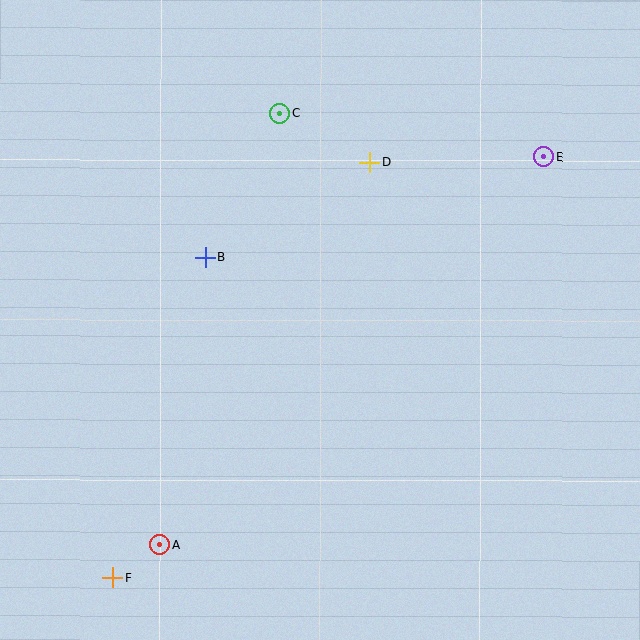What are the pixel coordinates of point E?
Point E is at (544, 157).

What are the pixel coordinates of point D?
Point D is at (370, 163).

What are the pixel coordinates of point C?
Point C is at (280, 113).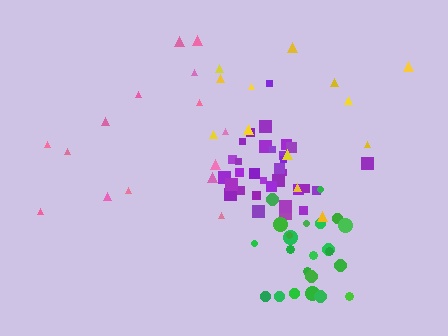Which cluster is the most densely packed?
Purple.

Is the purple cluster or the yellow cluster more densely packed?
Purple.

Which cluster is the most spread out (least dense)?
Yellow.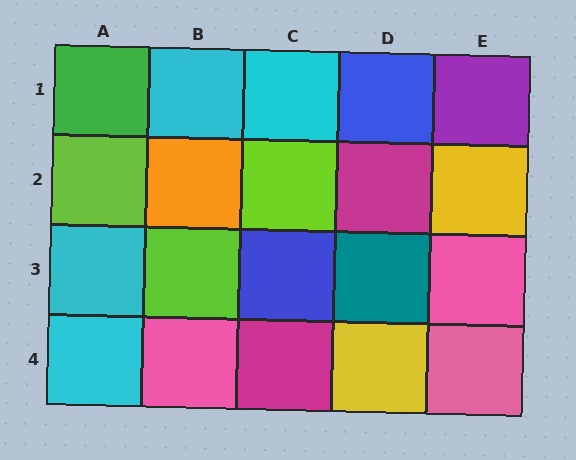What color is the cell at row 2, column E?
Yellow.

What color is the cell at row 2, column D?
Magenta.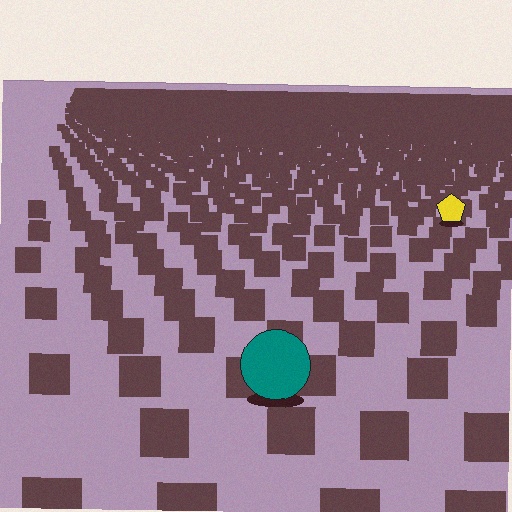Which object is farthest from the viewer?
The yellow pentagon is farthest from the viewer. It appears smaller and the ground texture around it is denser.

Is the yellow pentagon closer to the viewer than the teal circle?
No. The teal circle is closer — you can tell from the texture gradient: the ground texture is coarser near it.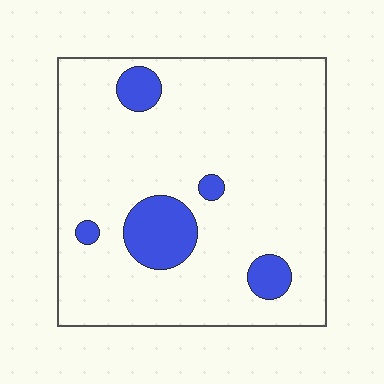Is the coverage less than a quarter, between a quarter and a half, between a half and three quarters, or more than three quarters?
Less than a quarter.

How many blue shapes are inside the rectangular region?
5.